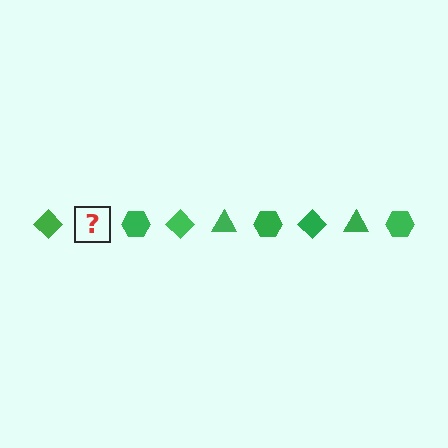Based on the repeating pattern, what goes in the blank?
The blank should be a green triangle.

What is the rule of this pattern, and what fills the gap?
The rule is that the pattern cycles through diamond, triangle, hexagon shapes in green. The gap should be filled with a green triangle.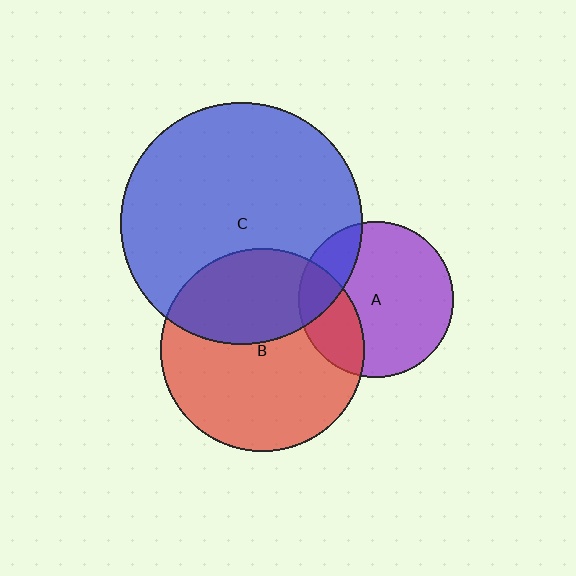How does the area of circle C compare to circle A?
Approximately 2.4 times.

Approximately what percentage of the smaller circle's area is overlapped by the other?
Approximately 35%.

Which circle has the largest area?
Circle C (blue).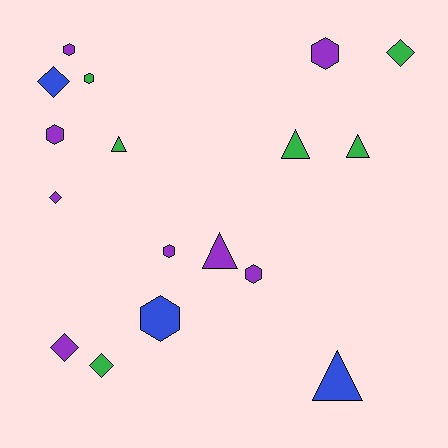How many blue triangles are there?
There is 1 blue triangle.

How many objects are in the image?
There are 17 objects.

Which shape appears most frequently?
Hexagon, with 7 objects.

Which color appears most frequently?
Purple, with 8 objects.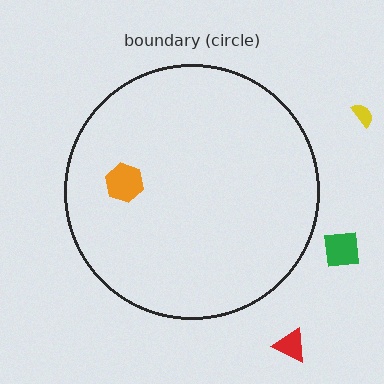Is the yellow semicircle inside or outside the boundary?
Outside.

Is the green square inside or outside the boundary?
Outside.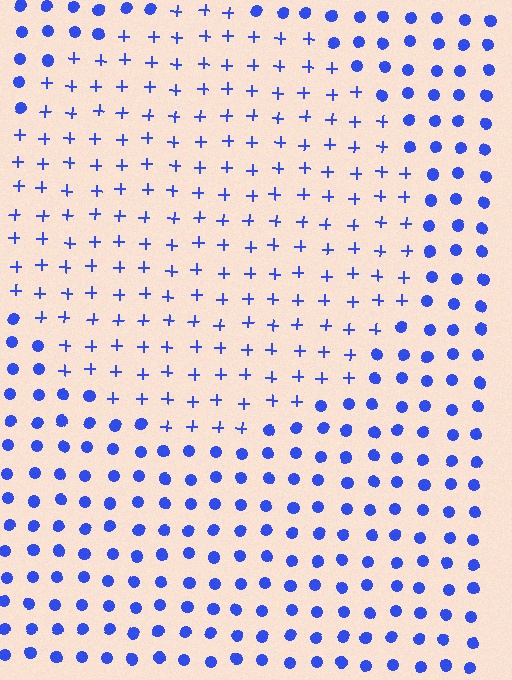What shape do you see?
I see a circle.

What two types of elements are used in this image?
The image uses plus signs inside the circle region and circles outside it.